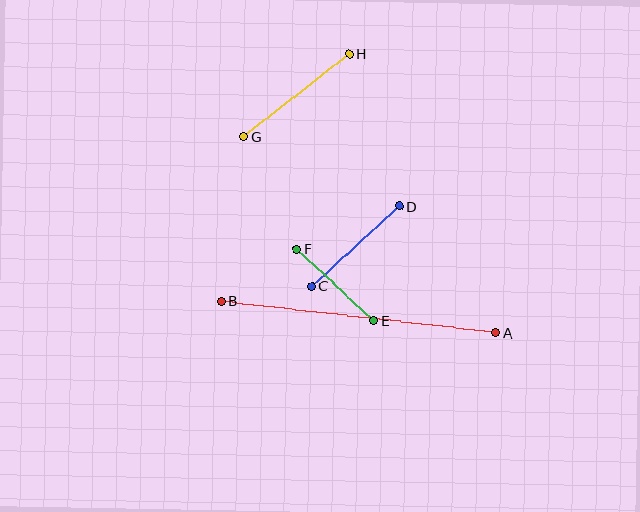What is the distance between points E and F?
The distance is approximately 105 pixels.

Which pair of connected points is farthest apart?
Points A and B are farthest apart.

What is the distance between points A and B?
The distance is approximately 276 pixels.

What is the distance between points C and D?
The distance is approximately 119 pixels.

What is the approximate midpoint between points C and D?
The midpoint is at approximately (355, 246) pixels.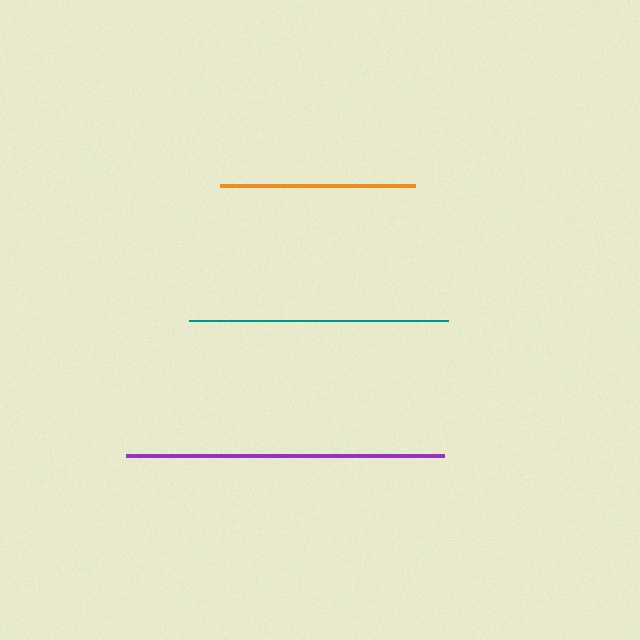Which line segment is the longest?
The purple line is the longest at approximately 318 pixels.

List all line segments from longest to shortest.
From longest to shortest: purple, teal, orange.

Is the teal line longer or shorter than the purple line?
The purple line is longer than the teal line.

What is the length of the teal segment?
The teal segment is approximately 259 pixels long.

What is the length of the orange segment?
The orange segment is approximately 195 pixels long.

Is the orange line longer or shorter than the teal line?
The teal line is longer than the orange line.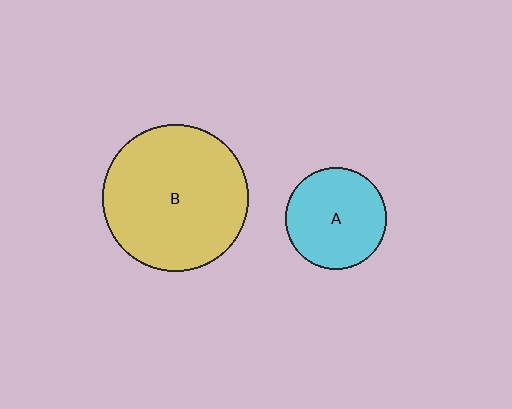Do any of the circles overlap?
No, none of the circles overlap.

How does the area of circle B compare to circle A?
Approximately 2.1 times.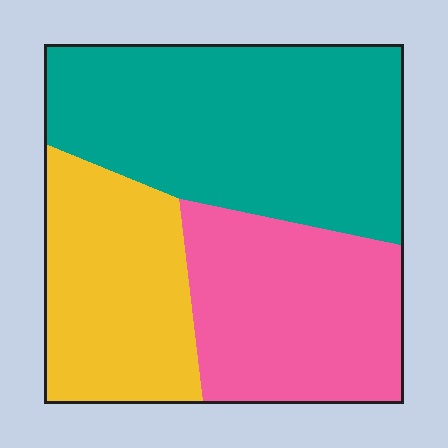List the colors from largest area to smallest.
From largest to smallest: teal, pink, yellow.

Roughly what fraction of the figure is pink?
Pink takes up about one third (1/3) of the figure.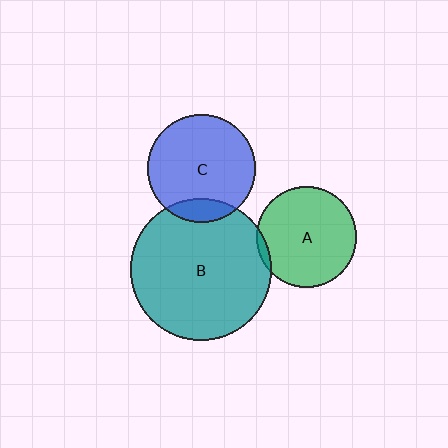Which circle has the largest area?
Circle B (teal).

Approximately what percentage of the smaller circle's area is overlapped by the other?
Approximately 15%.